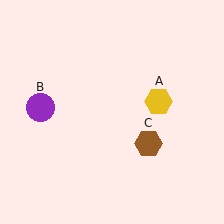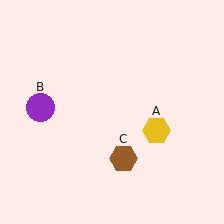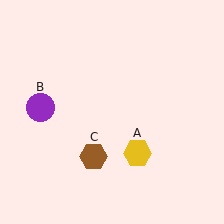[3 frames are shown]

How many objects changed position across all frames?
2 objects changed position: yellow hexagon (object A), brown hexagon (object C).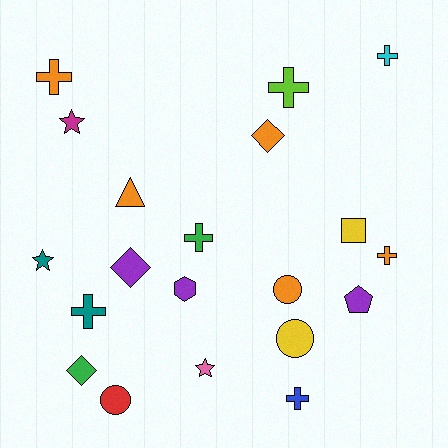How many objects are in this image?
There are 20 objects.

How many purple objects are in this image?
There are 3 purple objects.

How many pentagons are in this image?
There is 1 pentagon.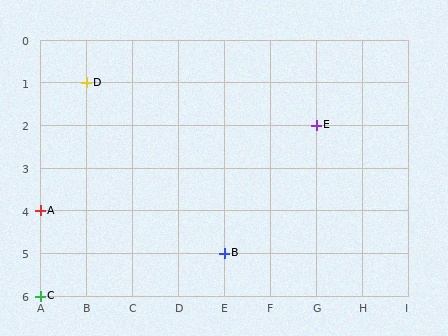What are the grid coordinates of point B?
Point B is at grid coordinates (E, 5).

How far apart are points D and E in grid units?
Points D and E are 5 columns and 1 row apart (about 5.1 grid units diagonally).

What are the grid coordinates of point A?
Point A is at grid coordinates (A, 4).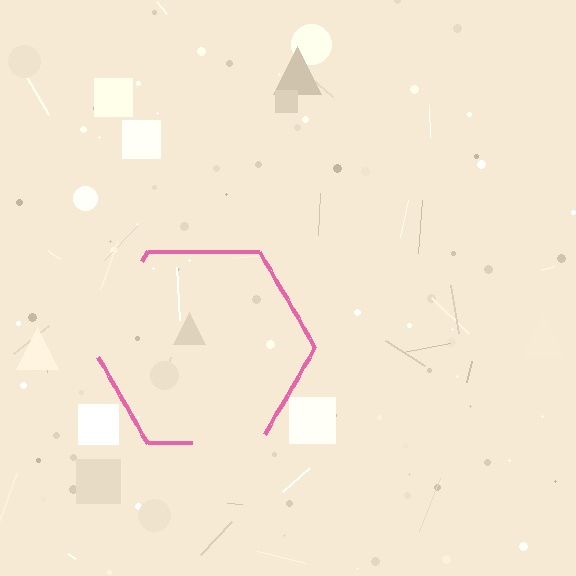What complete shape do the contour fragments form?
The contour fragments form a hexagon.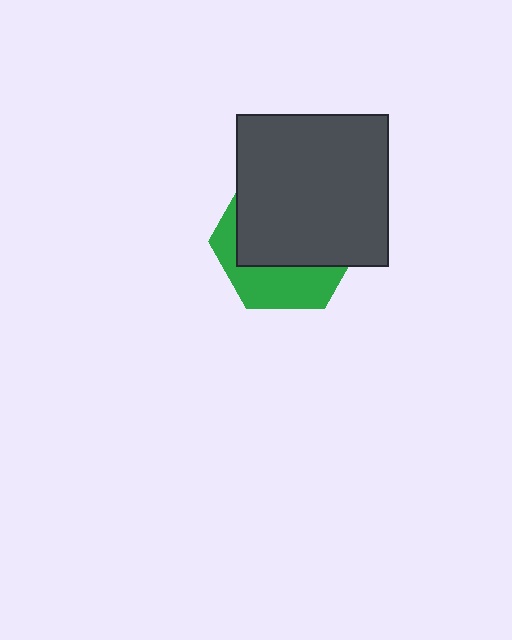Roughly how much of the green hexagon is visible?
A small part of it is visible (roughly 34%).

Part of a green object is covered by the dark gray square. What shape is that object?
It is a hexagon.